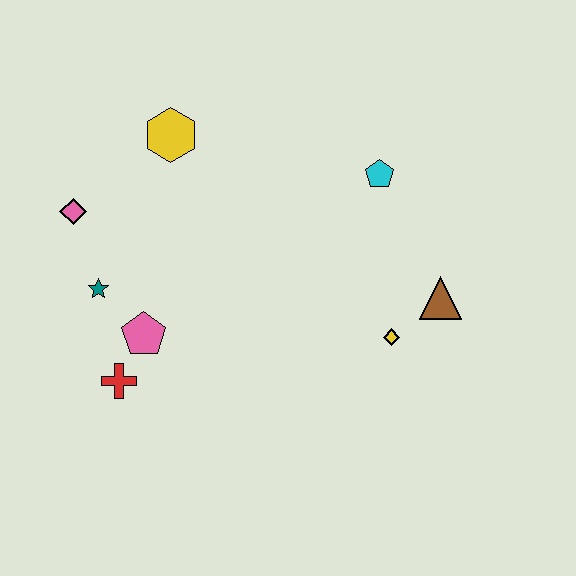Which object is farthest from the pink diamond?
The brown triangle is farthest from the pink diamond.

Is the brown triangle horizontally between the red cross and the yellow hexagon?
No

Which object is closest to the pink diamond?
The teal star is closest to the pink diamond.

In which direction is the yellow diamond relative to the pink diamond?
The yellow diamond is to the right of the pink diamond.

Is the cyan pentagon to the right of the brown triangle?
No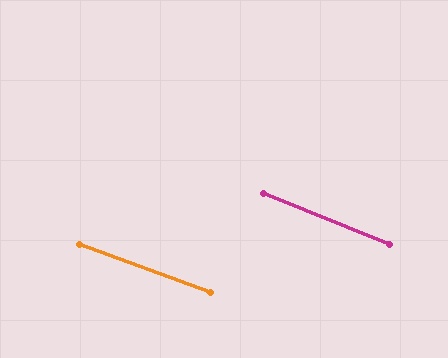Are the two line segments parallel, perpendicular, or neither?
Parallel — their directions differ by only 1.8°.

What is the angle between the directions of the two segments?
Approximately 2 degrees.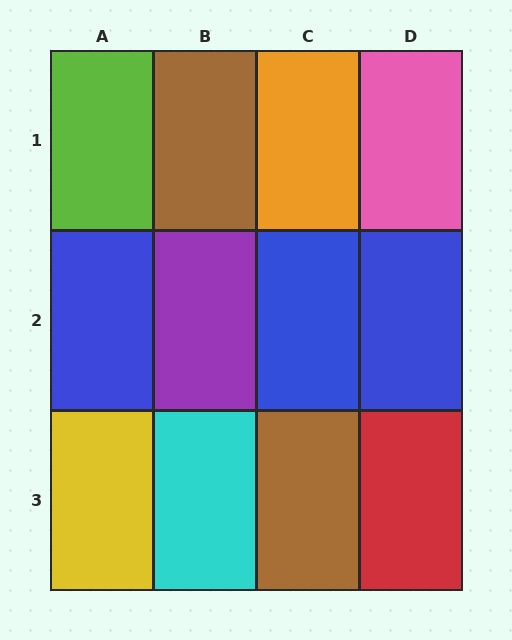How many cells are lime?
1 cell is lime.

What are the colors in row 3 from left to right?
Yellow, cyan, brown, red.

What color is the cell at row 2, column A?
Blue.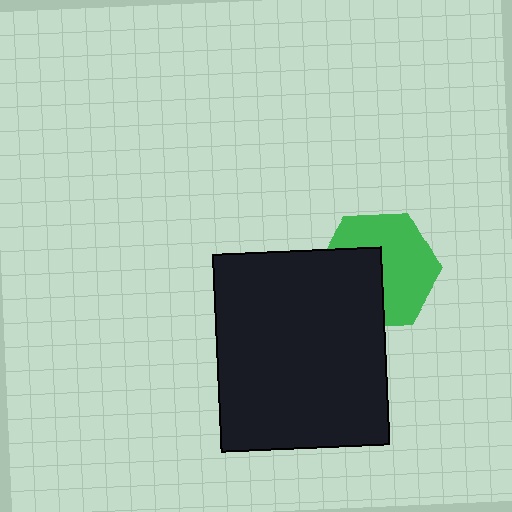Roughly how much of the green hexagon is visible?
About half of it is visible (roughly 59%).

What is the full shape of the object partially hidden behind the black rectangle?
The partially hidden object is a green hexagon.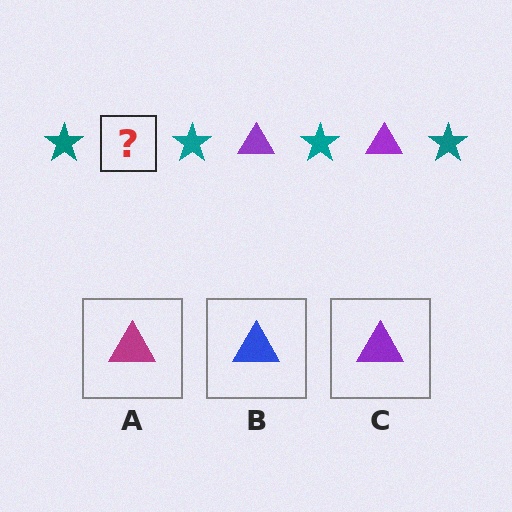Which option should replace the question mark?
Option C.